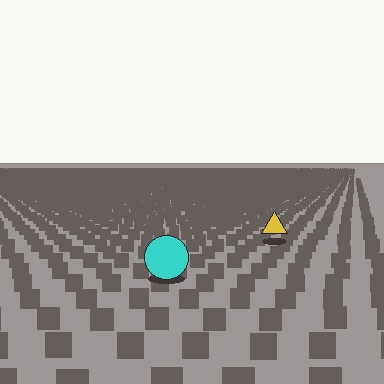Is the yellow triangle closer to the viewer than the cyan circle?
No. The cyan circle is closer — you can tell from the texture gradient: the ground texture is coarser near it.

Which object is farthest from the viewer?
The yellow triangle is farthest from the viewer. It appears smaller and the ground texture around it is denser.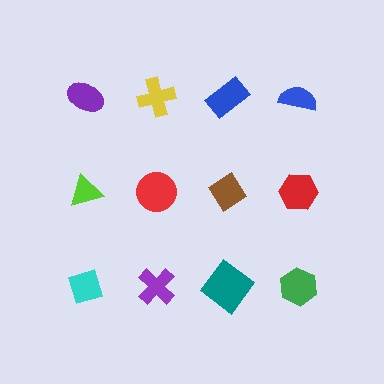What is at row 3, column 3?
A teal diamond.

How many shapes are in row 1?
4 shapes.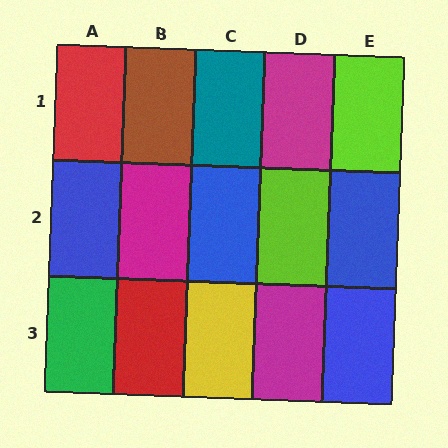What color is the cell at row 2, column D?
Lime.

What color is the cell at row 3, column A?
Green.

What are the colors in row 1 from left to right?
Red, brown, teal, magenta, lime.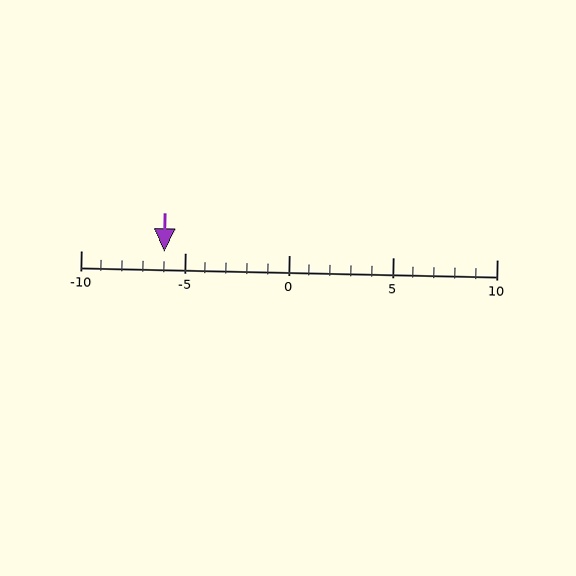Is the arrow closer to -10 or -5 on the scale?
The arrow is closer to -5.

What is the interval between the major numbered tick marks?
The major tick marks are spaced 5 units apart.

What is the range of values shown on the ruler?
The ruler shows values from -10 to 10.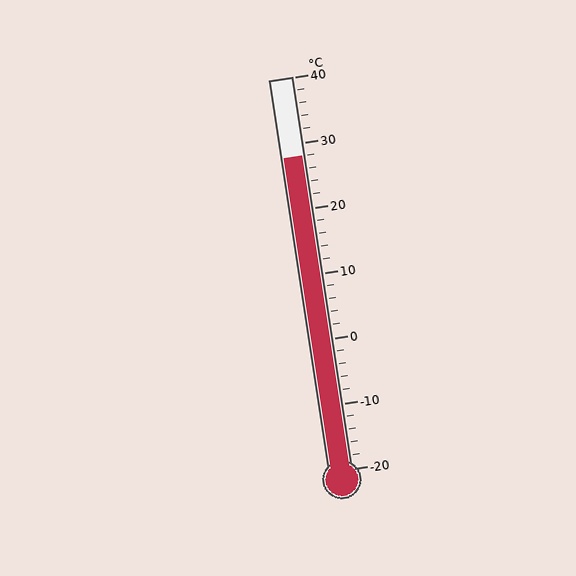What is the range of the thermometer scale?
The thermometer scale ranges from -20°C to 40°C.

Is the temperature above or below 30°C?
The temperature is below 30°C.